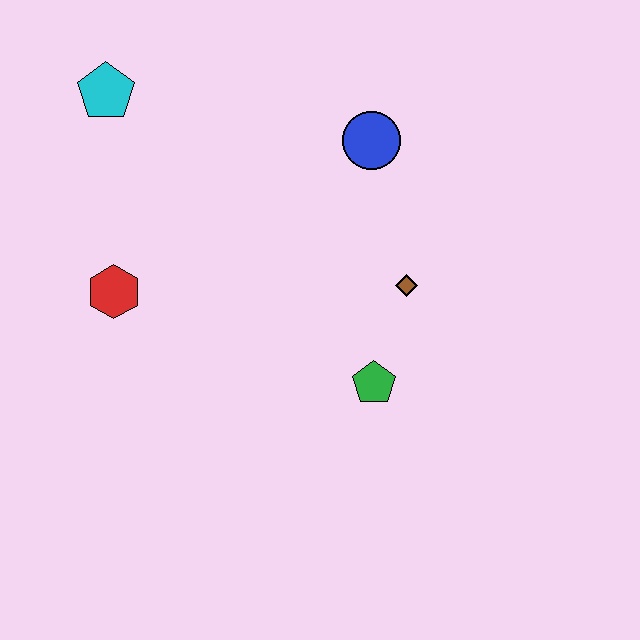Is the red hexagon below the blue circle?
Yes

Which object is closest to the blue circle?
The brown diamond is closest to the blue circle.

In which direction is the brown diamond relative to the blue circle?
The brown diamond is below the blue circle.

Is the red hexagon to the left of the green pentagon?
Yes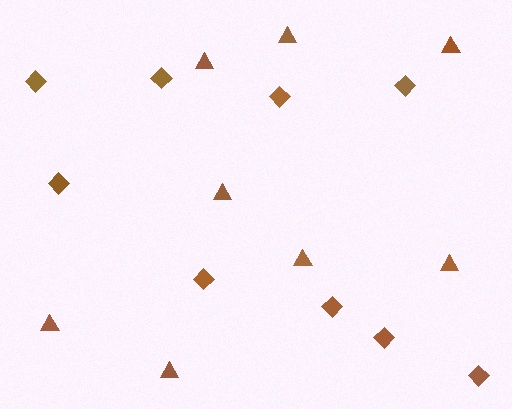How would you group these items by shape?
There are 2 groups: one group of diamonds (9) and one group of triangles (8).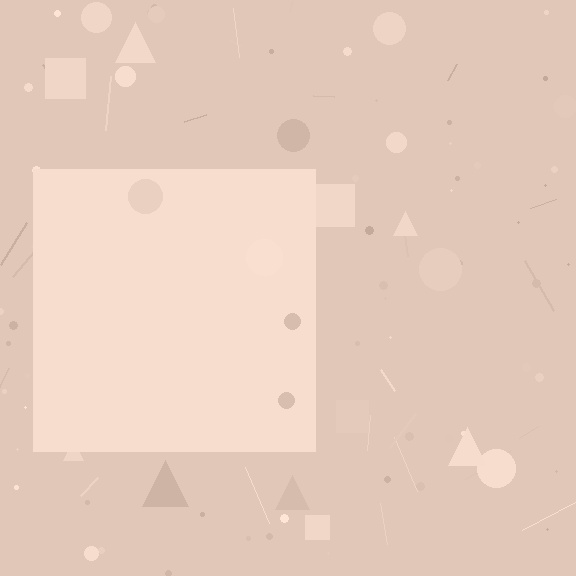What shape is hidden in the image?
A square is hidden in the image.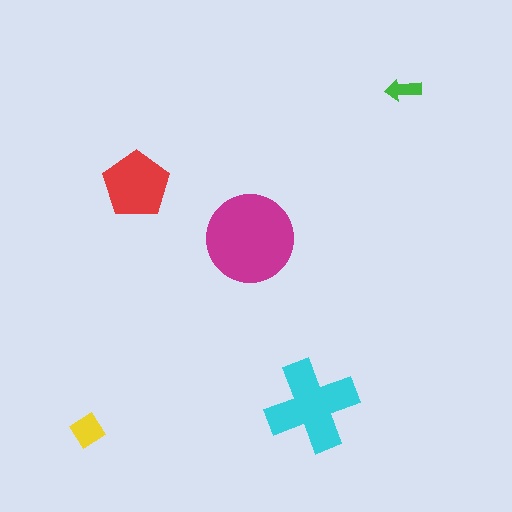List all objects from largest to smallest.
The magenta circle, the cyan cross, the red pentagon, the yellow diamond, the green arrow.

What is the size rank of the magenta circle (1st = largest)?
1st.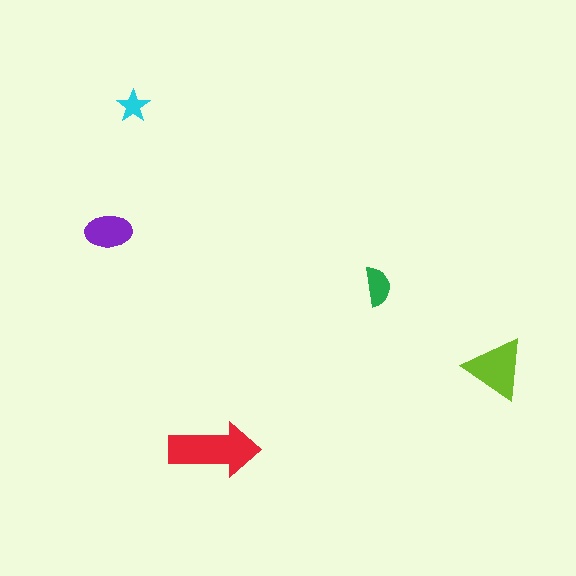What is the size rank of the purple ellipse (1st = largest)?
3rd.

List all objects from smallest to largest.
The cyan star, the green semicircle, the purple ellipse, the lime triangle, the red arrow.